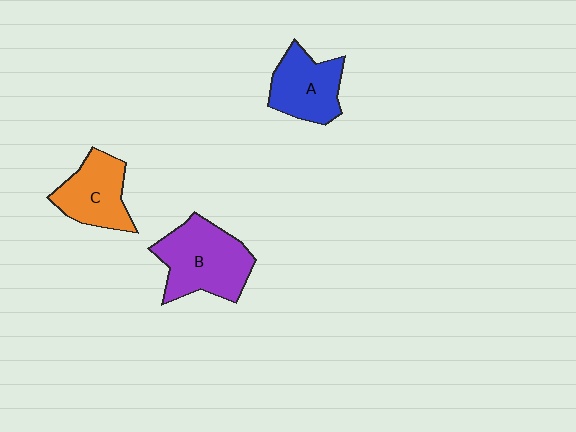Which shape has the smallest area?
Shape C (orange).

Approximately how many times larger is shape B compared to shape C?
Approximately 1.4 times.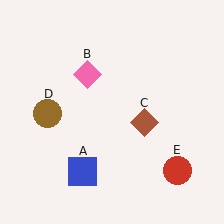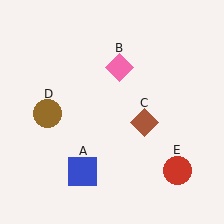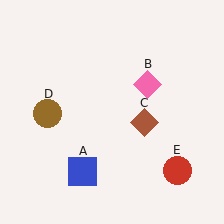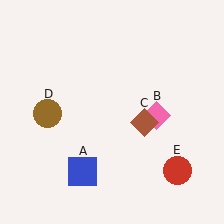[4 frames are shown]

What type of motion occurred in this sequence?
The pink diamond (object B) rotated clockwise around the center of the scene.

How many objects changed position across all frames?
1 object changed position: pink diamond (object B).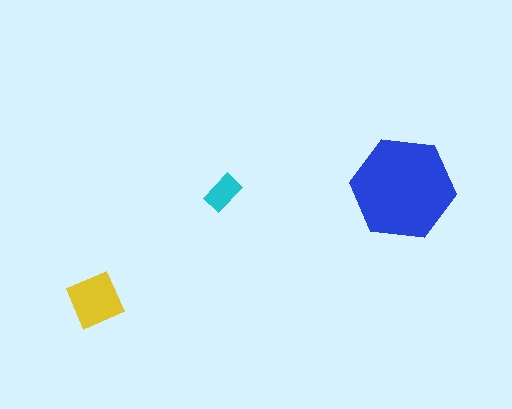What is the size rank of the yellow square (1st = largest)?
2nd.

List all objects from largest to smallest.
The blue hexagon, the yellow square, the cyan rectangle.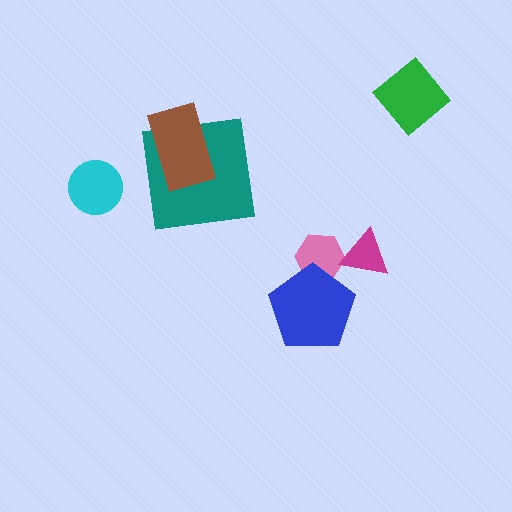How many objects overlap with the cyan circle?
0 objects overlap with the cyan circle.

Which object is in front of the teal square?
The brown rectangle is in front of the teal square.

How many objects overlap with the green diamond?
0 objects overlap with the green diamond.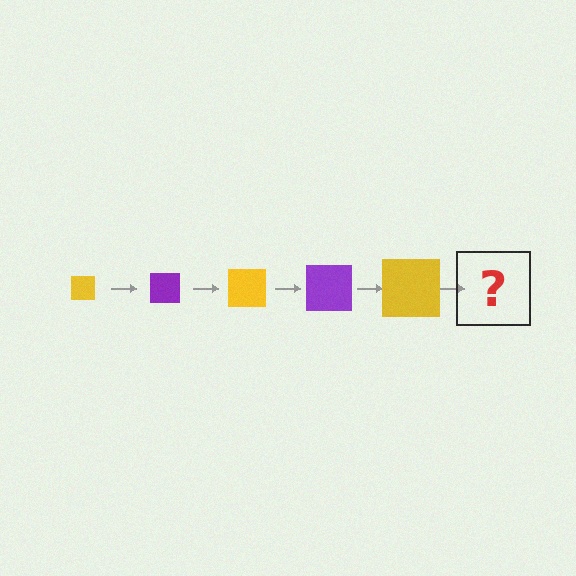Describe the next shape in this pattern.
It should be a purple square, larger than the previous one.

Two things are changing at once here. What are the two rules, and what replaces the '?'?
The two rules are that the square grows larger each step and the color cycles through yellow and purple. The '?' should be a purple square, larger than the previous one.